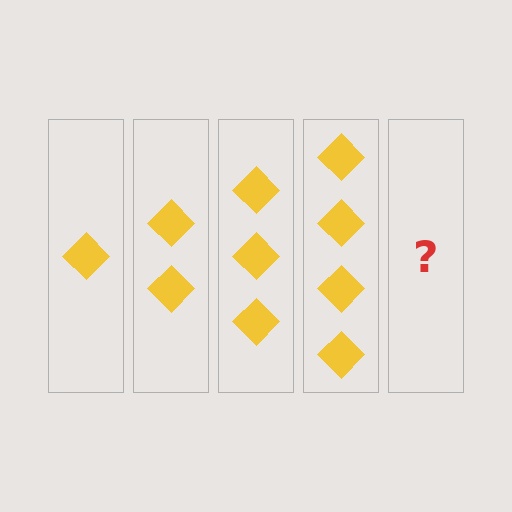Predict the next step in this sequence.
The next step is 5 diamonds.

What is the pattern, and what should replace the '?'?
The pattern is that each step adds one more diamond. The '?' should be 5 diamonds.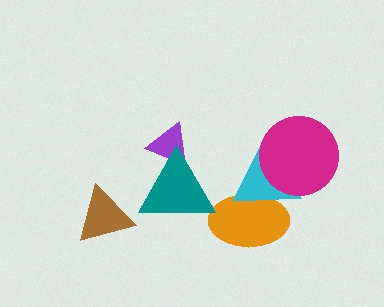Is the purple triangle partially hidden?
Yes, it is partially covered by another shape.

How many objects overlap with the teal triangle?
1 object overlaps with the teal triangle.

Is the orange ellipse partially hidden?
Yes, it is partially covered by another shape.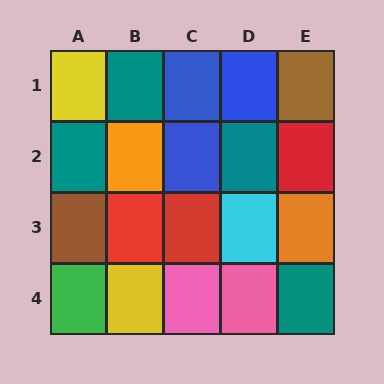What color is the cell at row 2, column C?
Blue.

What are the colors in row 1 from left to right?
Yellow, teal, blue, blue, brown.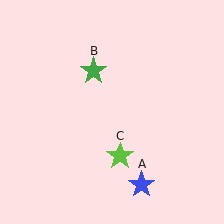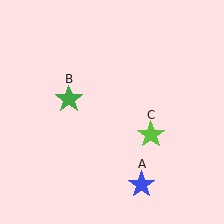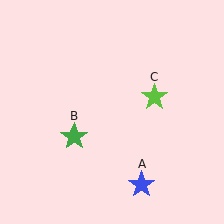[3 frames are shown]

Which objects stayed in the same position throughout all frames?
Blue star (object A) remained stationary.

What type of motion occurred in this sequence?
The green star (object B), lime star (object C) rotated counterclockwise around the center of the scene.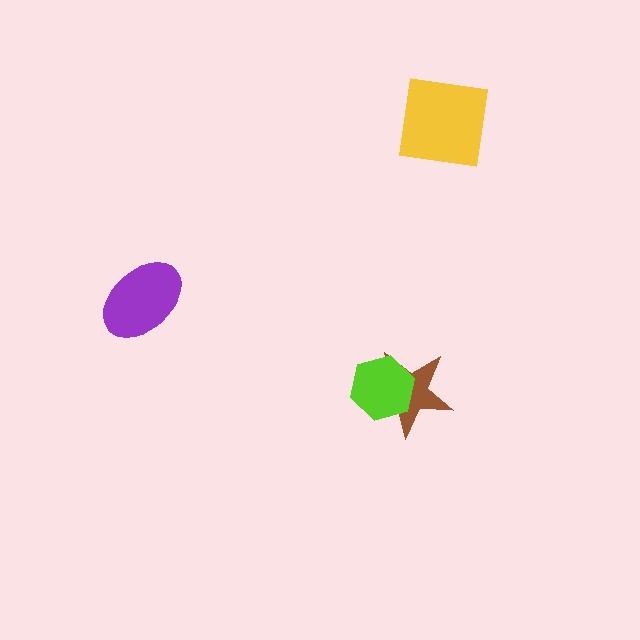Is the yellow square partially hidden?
No, no other shape covers it.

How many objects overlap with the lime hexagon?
1 object overlaps with the lime hexagon.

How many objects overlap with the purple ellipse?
0 objects overlap with the purple ellipse.